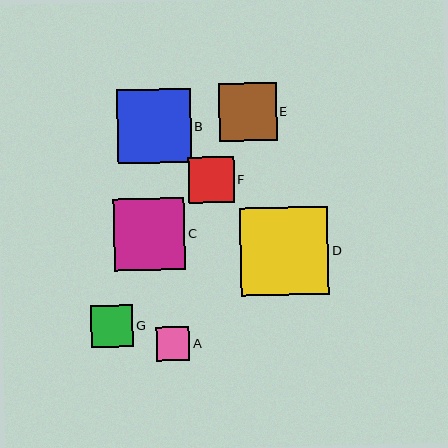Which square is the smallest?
Square A is the smallest with a size of approximately 34 pixels.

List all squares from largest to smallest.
From largest to smallest: D, B, C, E, F, G, A.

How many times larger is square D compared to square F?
Square D is approximately 1.9 times the size of square F.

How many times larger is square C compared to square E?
Square C is approximately 1.2 times the size of square E.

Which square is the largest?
Square D is the largest with a size of approximately 88 pixels.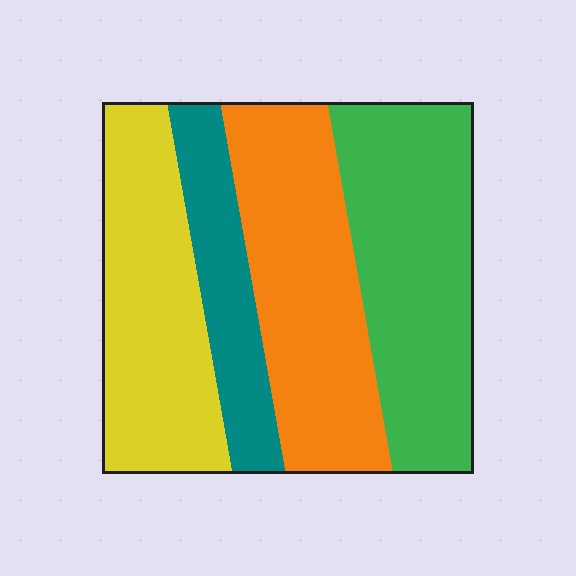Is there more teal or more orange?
Orange.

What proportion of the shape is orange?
Orange covers 29% of the shape.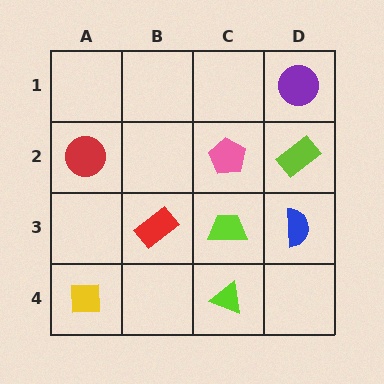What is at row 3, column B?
A red rectangle.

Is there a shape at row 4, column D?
No, that cell is empty.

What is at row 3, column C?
A lime trapezoid.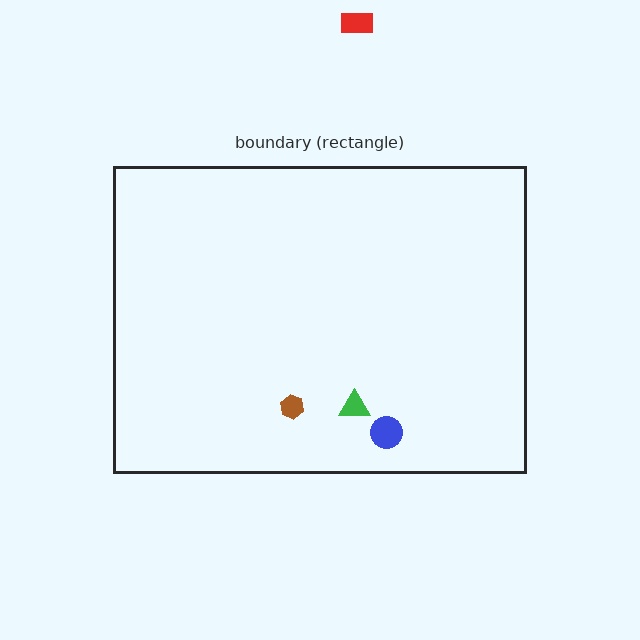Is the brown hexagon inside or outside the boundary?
Inside.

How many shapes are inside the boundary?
3 inside, 1 outside.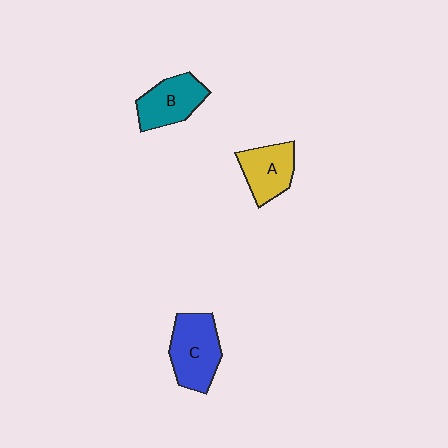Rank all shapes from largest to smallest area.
From largest to smallest: C (blue), B (teal), A (yellow).